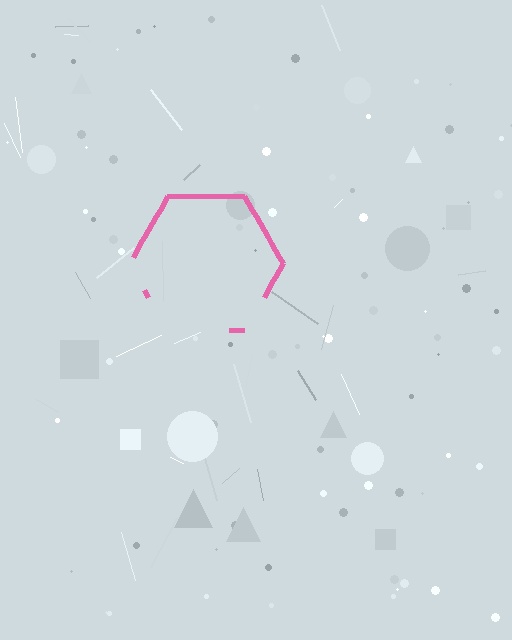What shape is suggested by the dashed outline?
The dashed outline suggests a hexagon.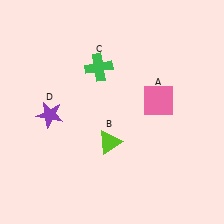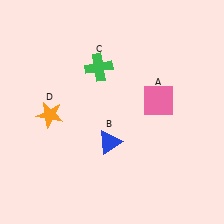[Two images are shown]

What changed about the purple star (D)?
In Image 1, D is purple. In Image 2, it changed to orange.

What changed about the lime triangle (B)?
In Image 1, B is lime. In Image 2, it changed to blue.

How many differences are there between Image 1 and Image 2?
There are 2 differences between the two images.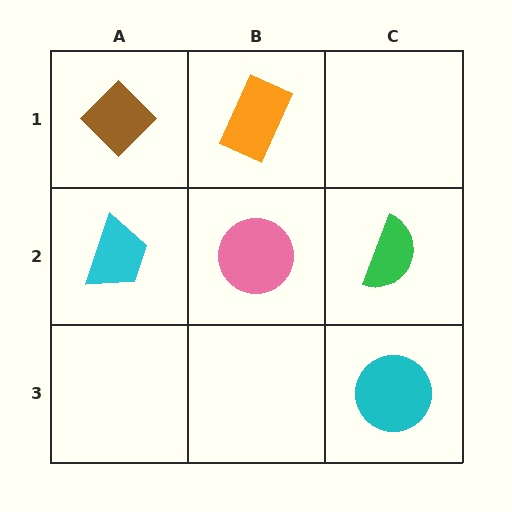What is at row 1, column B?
An orange rectangle.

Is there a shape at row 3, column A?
No, that cell is empty.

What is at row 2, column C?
A green semicircle.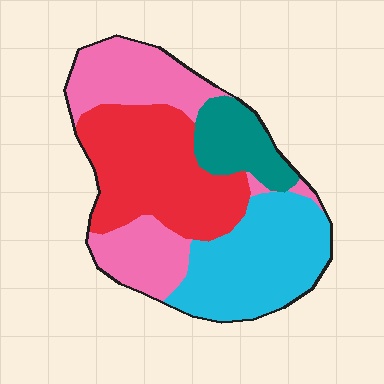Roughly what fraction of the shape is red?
Red covers roughly 30% of the shape.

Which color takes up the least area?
Teal, at roughly 10%.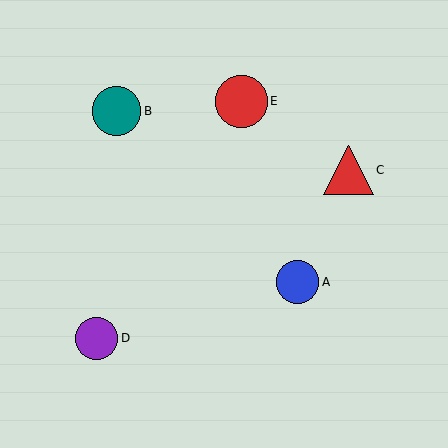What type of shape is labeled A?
Shape A is a blue circle.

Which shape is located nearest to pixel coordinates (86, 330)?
The purple circle (labeled D) at (97, 338) is nearest to that location.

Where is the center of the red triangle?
The center of the red triangle is at (349, 170).